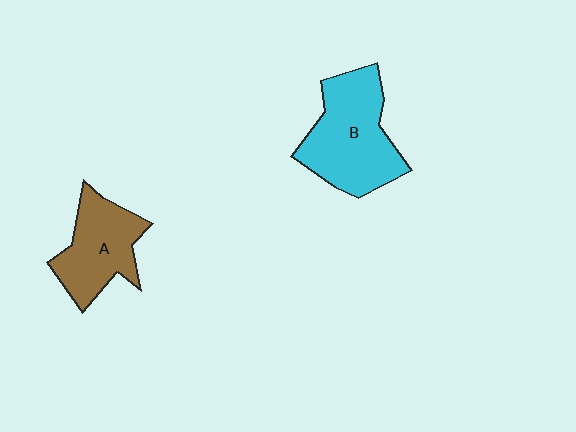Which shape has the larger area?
Shape B (cyan).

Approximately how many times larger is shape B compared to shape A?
Approximately 1.4 times.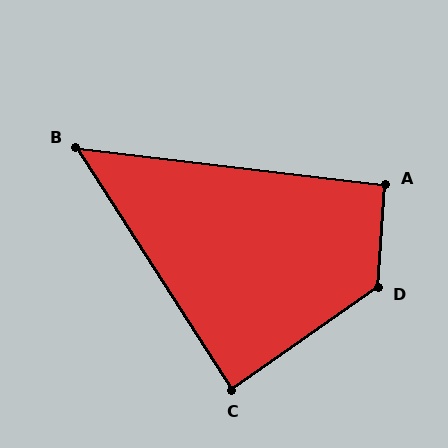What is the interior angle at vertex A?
Approximately 92 degrees (approximately right).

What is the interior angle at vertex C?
Approximately 88 degrees (approximately right).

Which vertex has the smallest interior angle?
B, at approximately 51 degrees.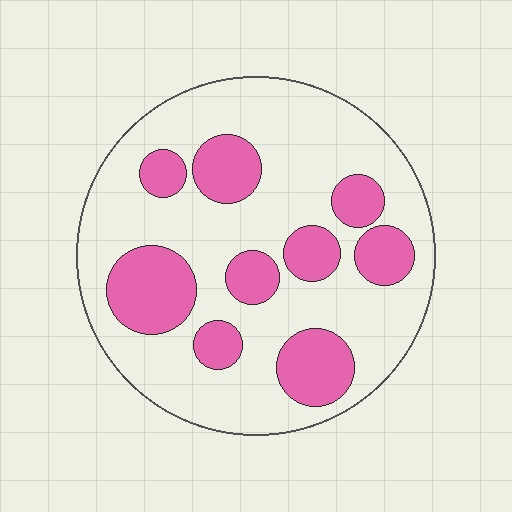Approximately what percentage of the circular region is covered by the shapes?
Approximately 30%.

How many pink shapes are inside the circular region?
9.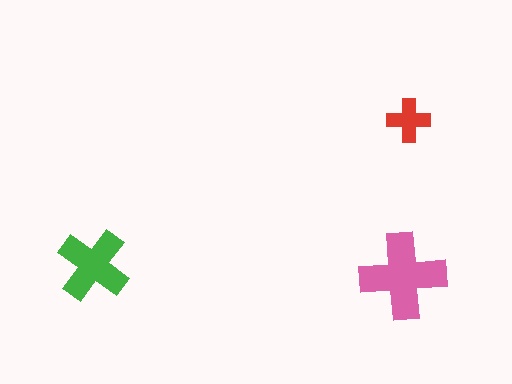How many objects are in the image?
There are 3 objects in the image.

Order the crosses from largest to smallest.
the pink one, the green one, the red one.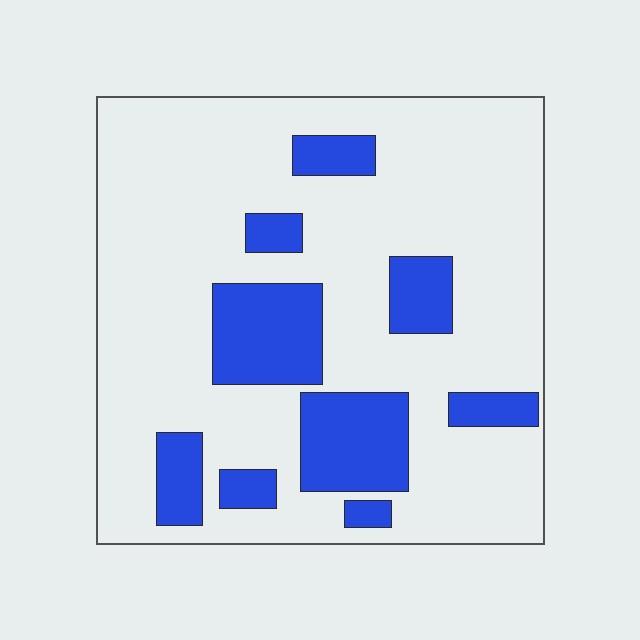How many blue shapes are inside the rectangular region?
9.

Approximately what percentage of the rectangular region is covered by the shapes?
Approximately 20%.